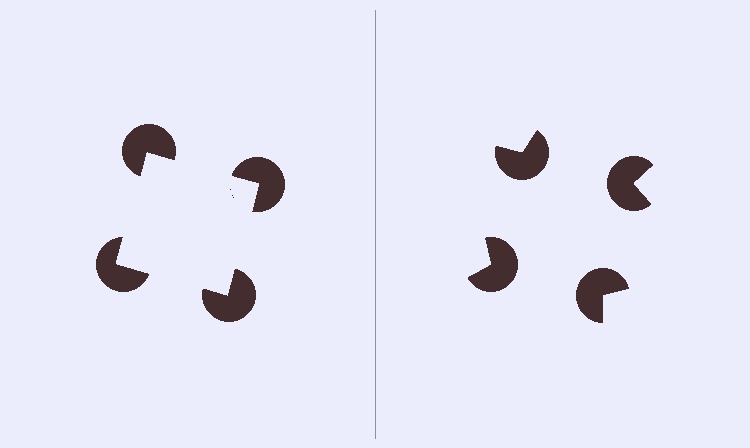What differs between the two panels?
The pac-man discs are positioned identically on both sides; only the wedge orientations differ. On the left they align to a square; on the right they are misaligned.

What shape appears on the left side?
An illusory square.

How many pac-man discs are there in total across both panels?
8 — 4 on each side.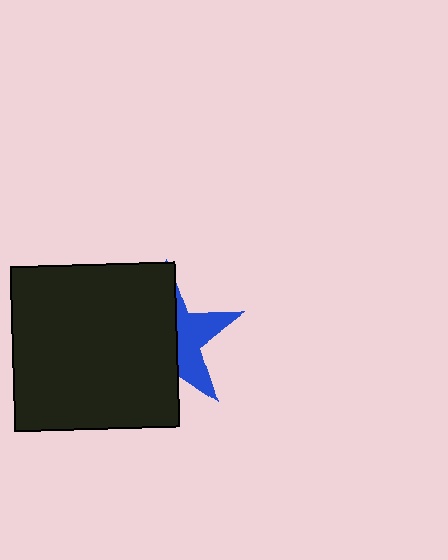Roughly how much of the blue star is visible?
A small part of it is visible (roughly 39%).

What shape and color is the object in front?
The object in front is a black square.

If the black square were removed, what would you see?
You would see the complete blue star.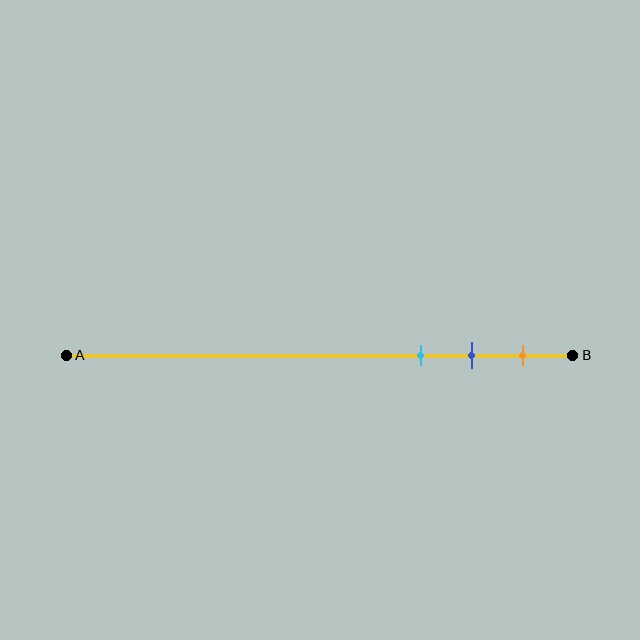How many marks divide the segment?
There are 3 marks dividing the segment.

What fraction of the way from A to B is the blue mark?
The blue mark is approximately 80% (0.8) of the way from A to B.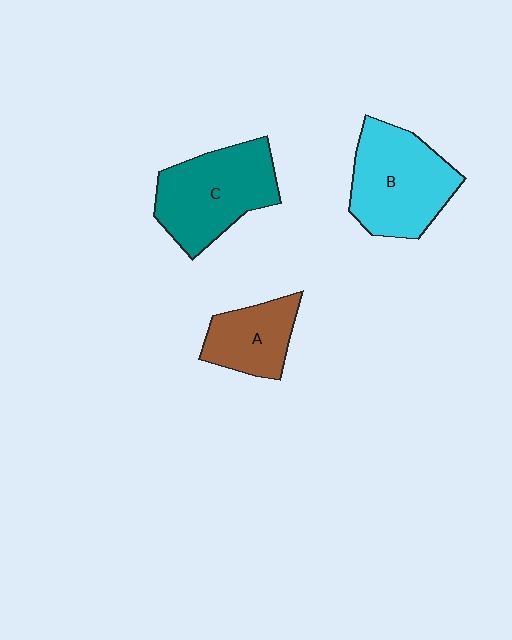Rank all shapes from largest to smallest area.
From largest to smallest: B (cyan), C (teal), A (brown).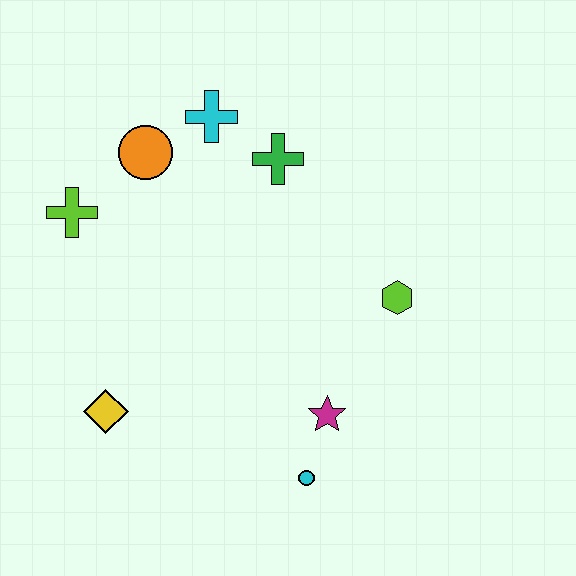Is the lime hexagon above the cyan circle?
Yes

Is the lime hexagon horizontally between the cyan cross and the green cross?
No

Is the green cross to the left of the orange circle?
No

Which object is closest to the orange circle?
The cyan cross is closest to the orange circle.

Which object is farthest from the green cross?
The cyan circle is farthest from the green cross.